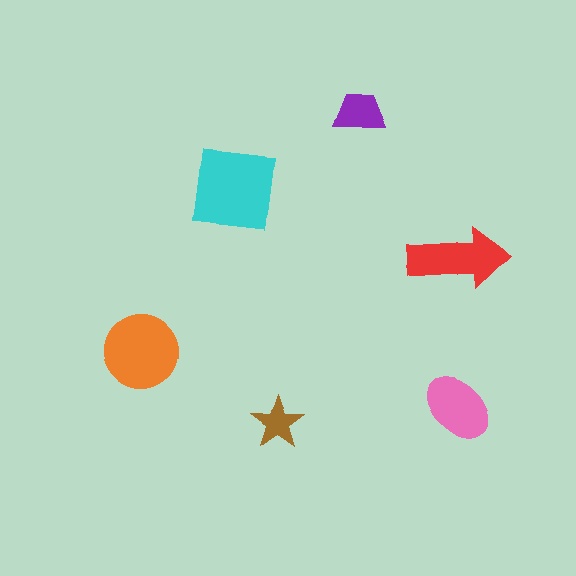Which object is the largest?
The cyan square.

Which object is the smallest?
The brown star.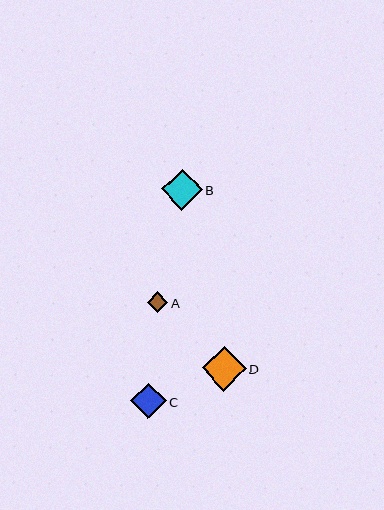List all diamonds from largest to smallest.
From largest to smallest: D, B, C, A.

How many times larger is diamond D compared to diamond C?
Diamond D is approximately 1.2 times the size of diamond C.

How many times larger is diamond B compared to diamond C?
Diamond B is approximately 1.1 times the size of diamond C.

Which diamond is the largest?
Diamond D is the largest with a size of approximately 44 pixels.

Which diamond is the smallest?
Diamond A is the smallest with a size of approximately 21 pixels.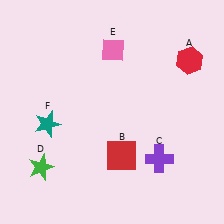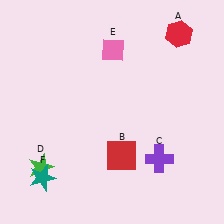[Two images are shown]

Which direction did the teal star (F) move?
The teal star (F) moved down.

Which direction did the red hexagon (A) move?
The red hexagon (A) moved up.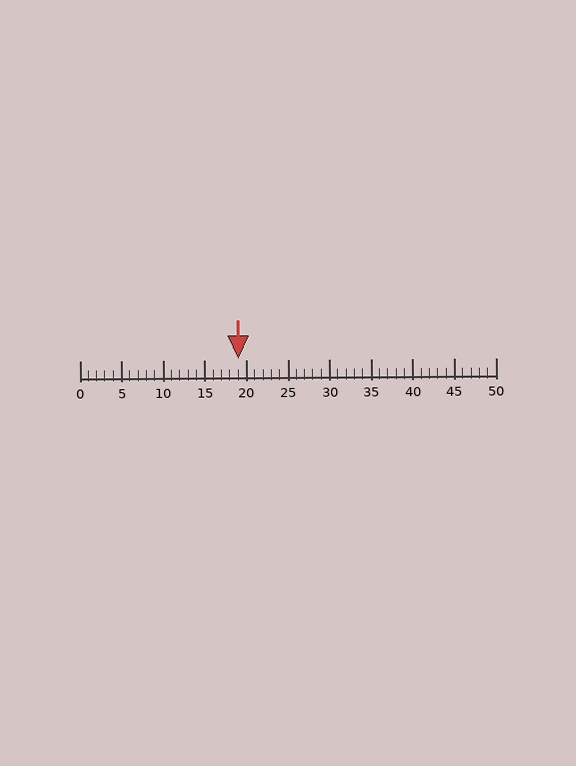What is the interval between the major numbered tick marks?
The major tick marks are spaced 5 units apart.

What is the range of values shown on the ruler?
The ruler shows values from 0 to 50.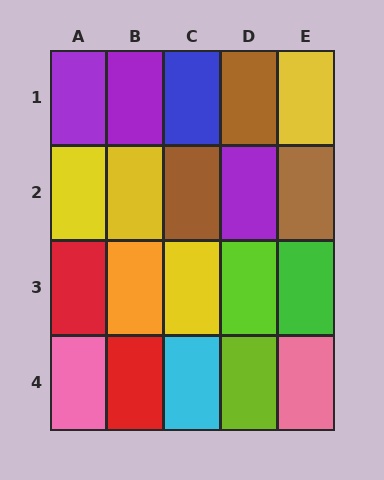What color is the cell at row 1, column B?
Purple.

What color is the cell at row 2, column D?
Purple.